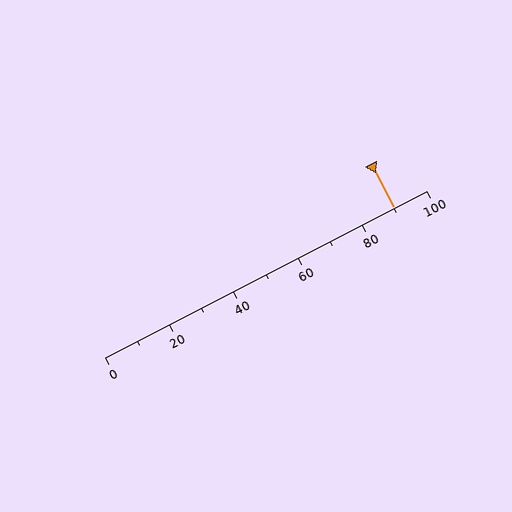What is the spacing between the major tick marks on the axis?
The major ticks are spaced 20 apart.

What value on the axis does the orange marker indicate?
The marker indicates approximately 90.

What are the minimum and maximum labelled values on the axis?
The axis runs from 0 to 100.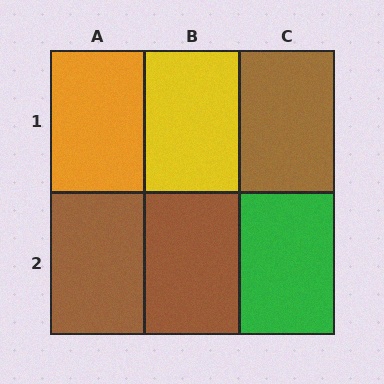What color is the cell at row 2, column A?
Brown.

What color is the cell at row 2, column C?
Green.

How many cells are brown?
3 cells are brown.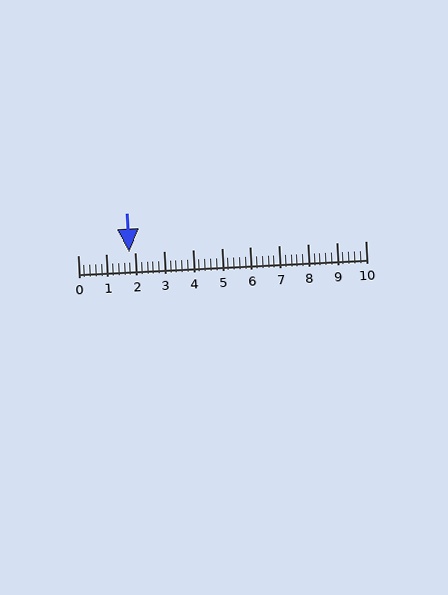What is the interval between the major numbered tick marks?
The major tick marks are spaced 1 units apart.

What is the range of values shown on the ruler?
The ruler shows values from 0 to 10.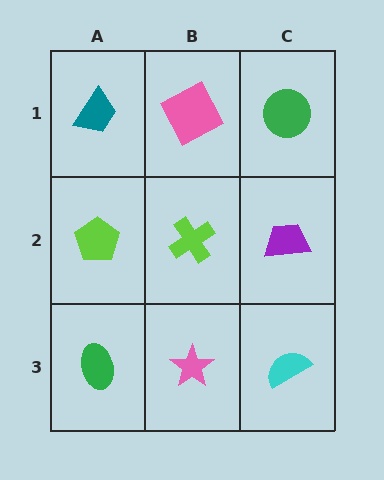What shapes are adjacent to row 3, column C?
A purple trapezoid (row 2, column C), a pink star (row 3, column B).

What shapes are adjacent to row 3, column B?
A lime cross (row 2, column B), a green ellipse (row 3, column A), a cyan semicircle (row 3, column C).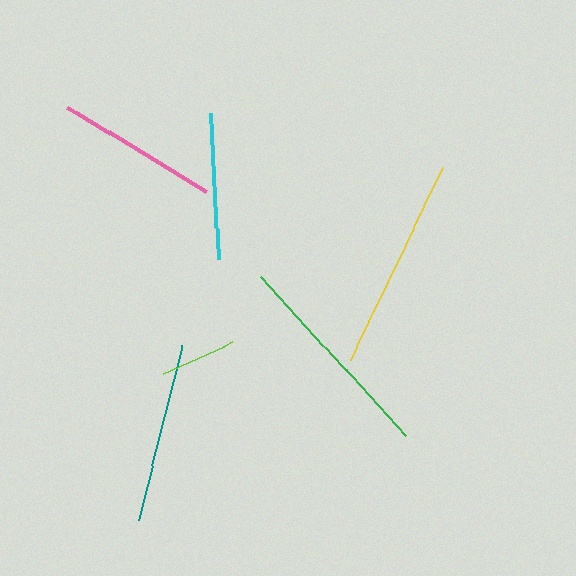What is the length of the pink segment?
The pink segment is approximately 162 pixels long.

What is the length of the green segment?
The green segment is approximately 215 pixels long.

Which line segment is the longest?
The green line is the longest at approximately 215 pixels.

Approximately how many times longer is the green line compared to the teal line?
The green line is approximately 1.2 times the length of the teal line.